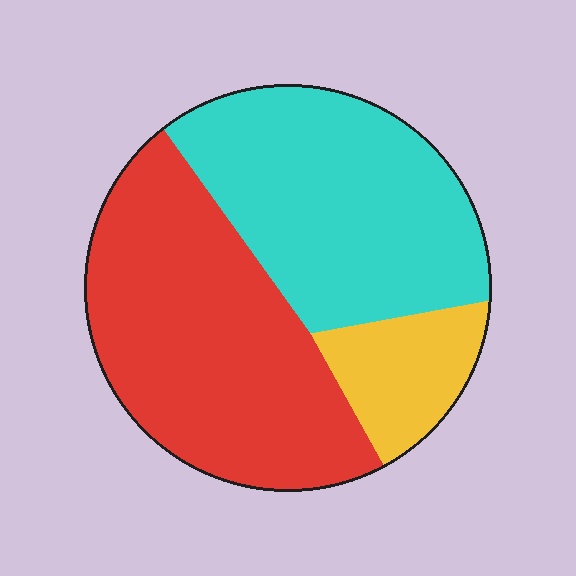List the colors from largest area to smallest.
From largest to smallest: red, cyan, yellow.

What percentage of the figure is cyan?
Cyan takes up about two fifths (2/5) of the figure.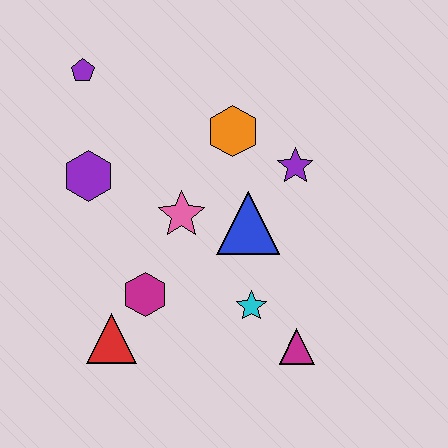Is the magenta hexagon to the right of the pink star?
No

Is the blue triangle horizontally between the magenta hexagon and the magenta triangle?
Yes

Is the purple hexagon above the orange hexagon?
No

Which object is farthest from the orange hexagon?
The red triangle is farthest from the orange hexagon.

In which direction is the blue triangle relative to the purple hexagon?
The blue triangle is to the right of the purple hexagon.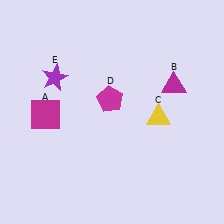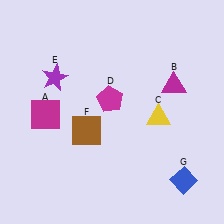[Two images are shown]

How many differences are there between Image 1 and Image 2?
There are 2 differences between the two images.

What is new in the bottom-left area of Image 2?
A brown square (F) was added in the bottom-left area of Image 2.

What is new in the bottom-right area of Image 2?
A blue diamond (G) was added in the bottom-right area of Image 2.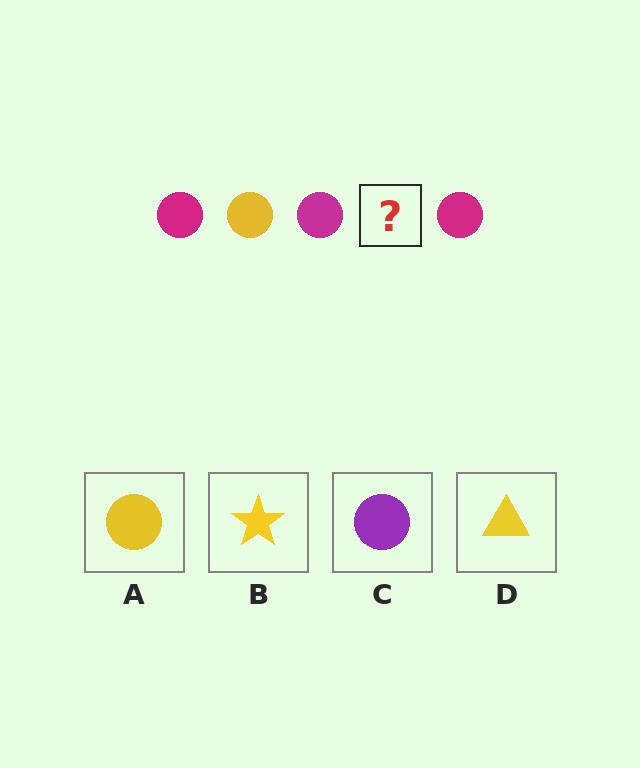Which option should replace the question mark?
Option A.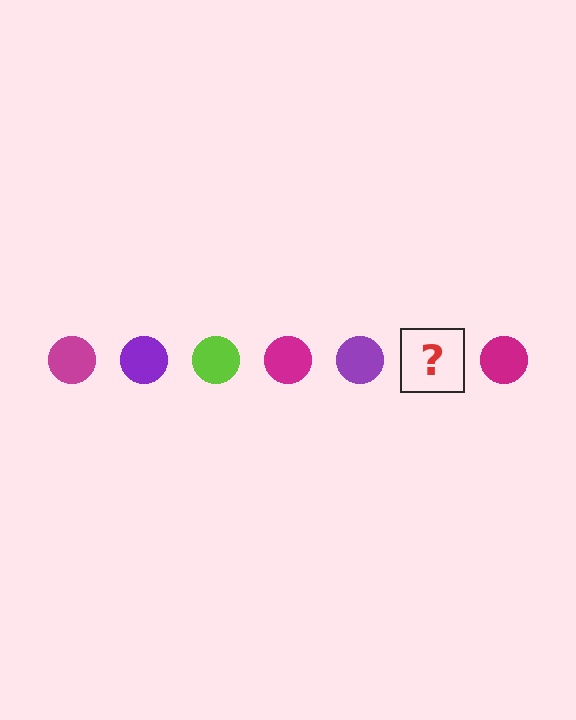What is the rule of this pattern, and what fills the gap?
The rule is that the pattern cycles through magenta, purple, lime circles. The gap should be filled with a lime circle.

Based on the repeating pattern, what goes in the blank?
The blank should be a lime circle.